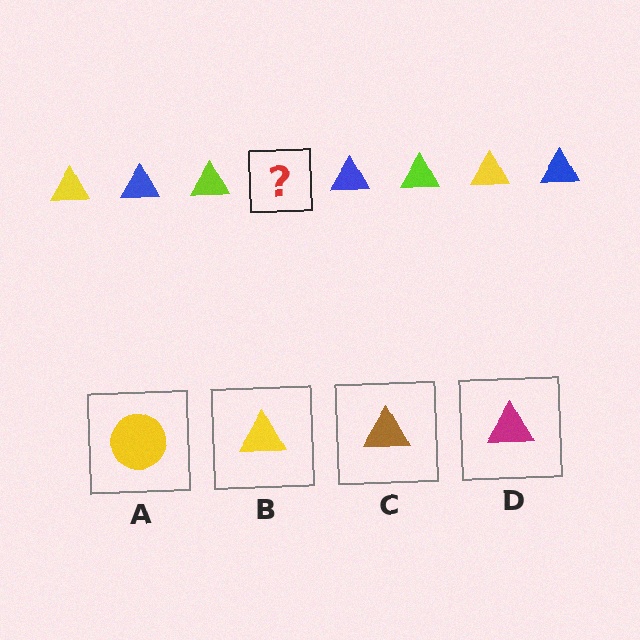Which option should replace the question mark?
Option B.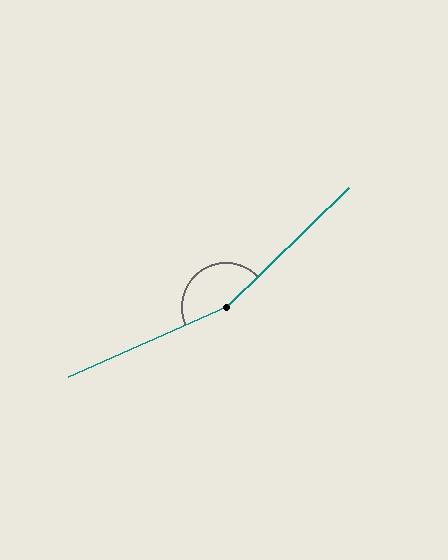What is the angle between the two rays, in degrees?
Approximately 160 degrees.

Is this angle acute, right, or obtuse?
It is obtuse.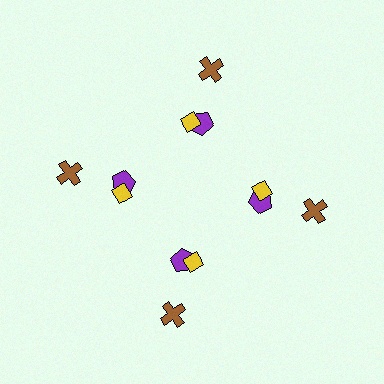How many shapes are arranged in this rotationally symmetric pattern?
There are 12 shapes, arranged in 4 groups of 3.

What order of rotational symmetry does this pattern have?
This pattern has 4-fold rotational symmetry.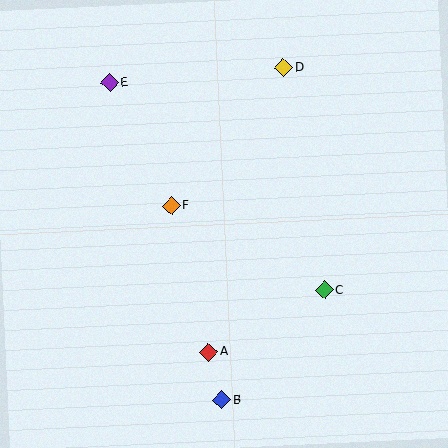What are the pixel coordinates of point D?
Point D is at (284, 68).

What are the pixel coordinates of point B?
Point B is at (222, 400).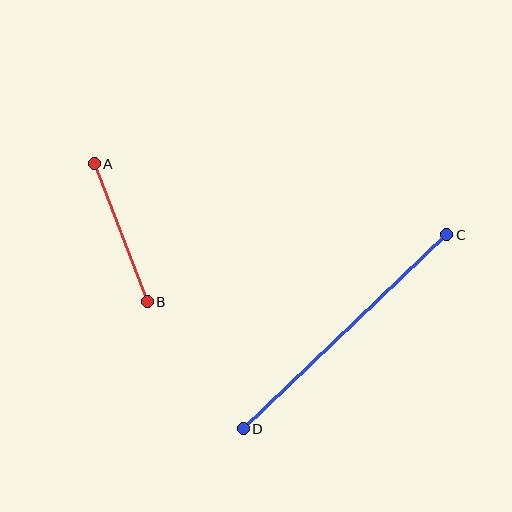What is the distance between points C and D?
The distance is approximately 281 pixels.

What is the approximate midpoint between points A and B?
The midpoint is at approximately (121, 233) pixels.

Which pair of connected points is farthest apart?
Points C and D are farthest apart.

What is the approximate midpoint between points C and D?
The midpoint is at approximately (345, 332) pixels.